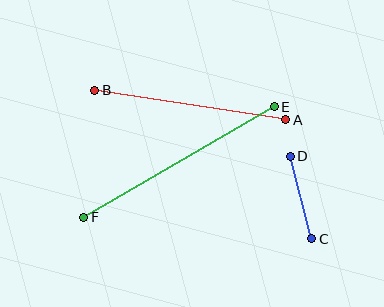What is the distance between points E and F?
The distance is approximately 221 pixels.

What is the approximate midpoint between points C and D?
The midpoint is at approximately (301, 198) pixels.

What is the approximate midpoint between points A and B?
The midpoint is at approximately (190, 105) pixels.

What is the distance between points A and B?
The distance is approximately 193 pixels.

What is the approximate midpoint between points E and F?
The midpoint is at approximately (179, 162) pixels.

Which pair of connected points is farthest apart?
Points E and F are farthest apart.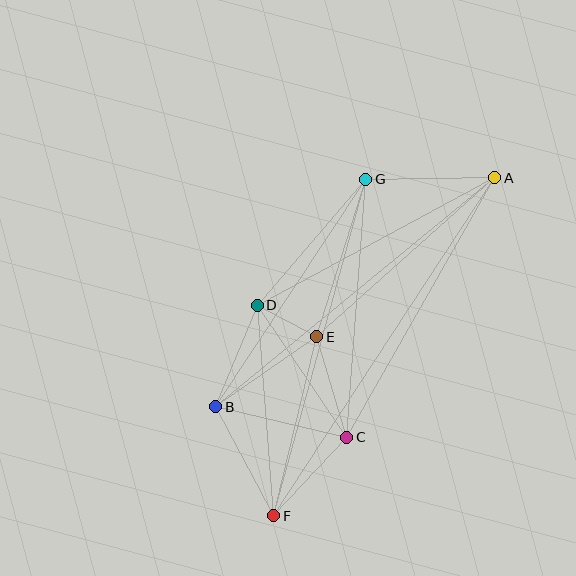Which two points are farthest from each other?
Points A and F are farthest from each other.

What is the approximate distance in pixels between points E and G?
The distance between E and G is approximately 165 pixels.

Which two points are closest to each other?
Points D and E are closest to each other.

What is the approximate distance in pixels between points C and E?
The distance between C and E is approximately 105 pixels.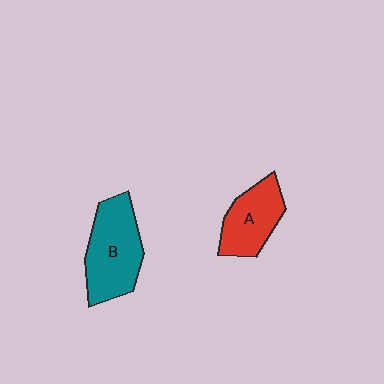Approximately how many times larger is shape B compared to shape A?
Approximately 1.4 times.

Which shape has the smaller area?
Shape A (red).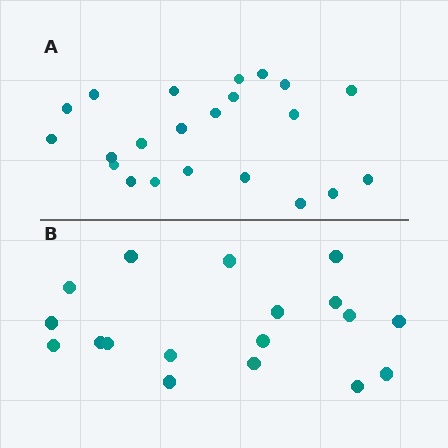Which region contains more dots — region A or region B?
Region A (the top region) has more dots.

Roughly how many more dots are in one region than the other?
Region A has about 4 more dots than region B.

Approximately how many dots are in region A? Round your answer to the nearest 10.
About 20 dots. (The exact count is 22, which rounds to 20.)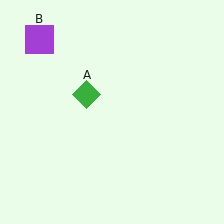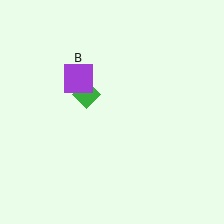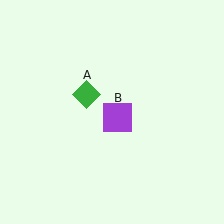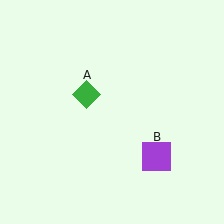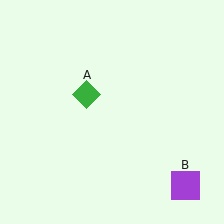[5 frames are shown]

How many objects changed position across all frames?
1 object changed position: purple square (object B).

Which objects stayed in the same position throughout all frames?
Green diamond (object A) remained stationary.